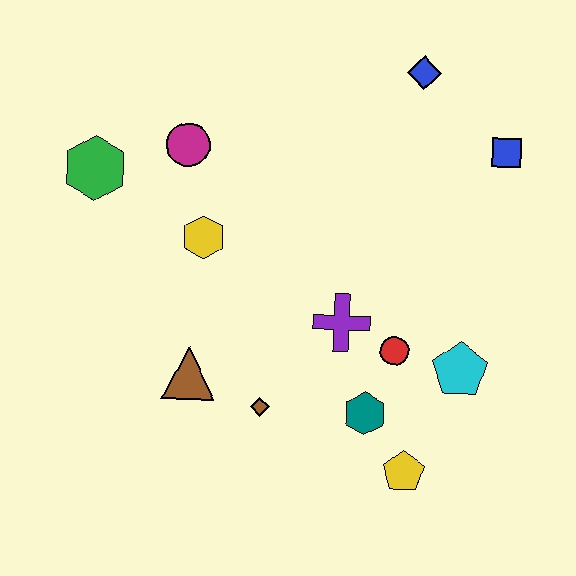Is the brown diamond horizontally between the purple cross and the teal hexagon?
No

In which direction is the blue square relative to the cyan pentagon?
The blue square is above the cyan pentagon.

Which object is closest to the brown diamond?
The brown triangle is closest to the brown diamond.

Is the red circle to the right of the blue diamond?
No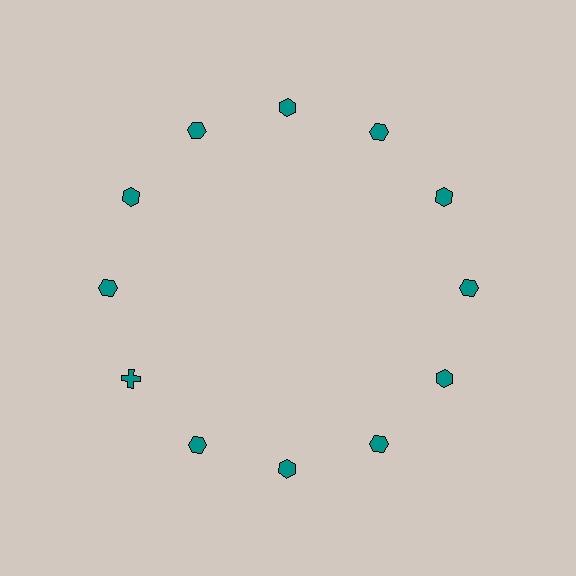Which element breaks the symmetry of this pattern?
The teal cross at roughly the 8 o'clock position breaks the symmetry. All other shapes are teal hexagons.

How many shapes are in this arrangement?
There are 12 shapes arranged in a ring pattern.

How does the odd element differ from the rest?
It has a different shape: cross instead of hexagon.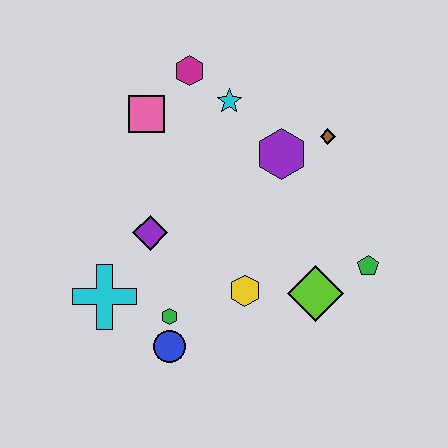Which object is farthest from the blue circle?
The magenta hexagon is farthest from the blue circle.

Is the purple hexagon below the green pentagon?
No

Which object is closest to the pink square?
The magenta hexagon is closest to the pink square.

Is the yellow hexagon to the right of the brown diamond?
No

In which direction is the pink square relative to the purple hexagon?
The pink square is to the left of the purple hexagon.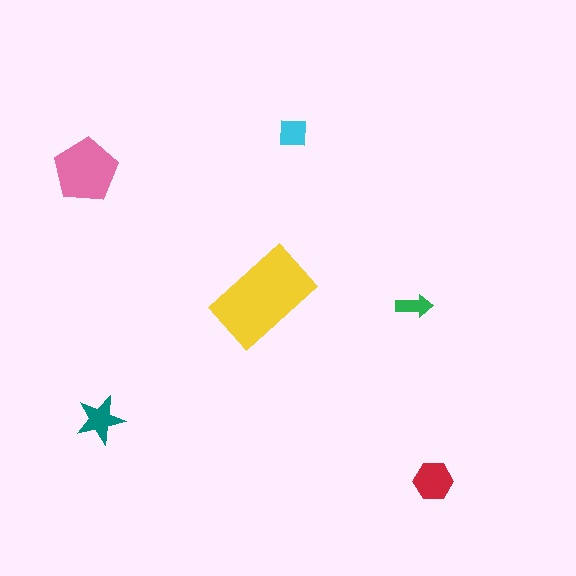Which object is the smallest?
The green arrow.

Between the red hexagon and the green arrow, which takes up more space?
The red hexagon.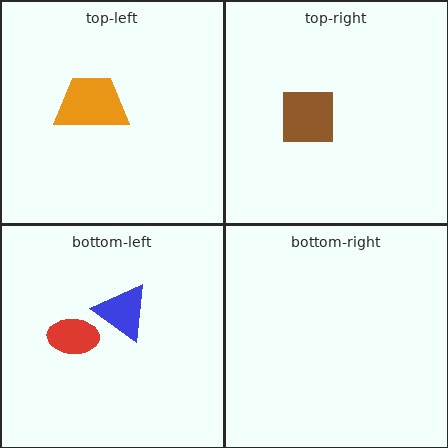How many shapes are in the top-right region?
1.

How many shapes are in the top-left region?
1.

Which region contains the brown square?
The top-right region.